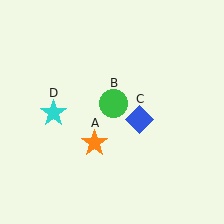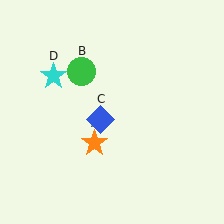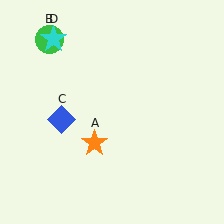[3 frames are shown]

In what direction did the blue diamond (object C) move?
The blue diamond (object C) moved left.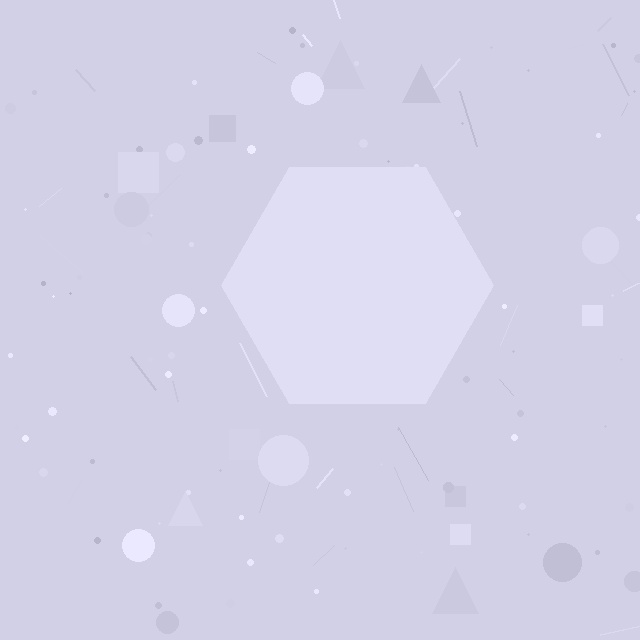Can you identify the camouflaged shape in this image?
The camouflaged shape is a hexagon.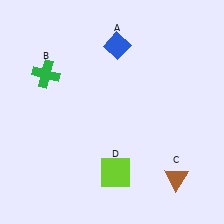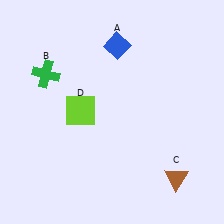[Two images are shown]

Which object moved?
The lime square (D) moved up.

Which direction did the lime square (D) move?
The lime square (D) moved up.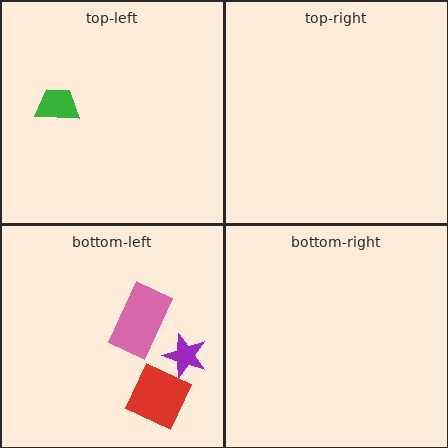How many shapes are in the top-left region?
1.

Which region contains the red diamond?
The bottom-left region.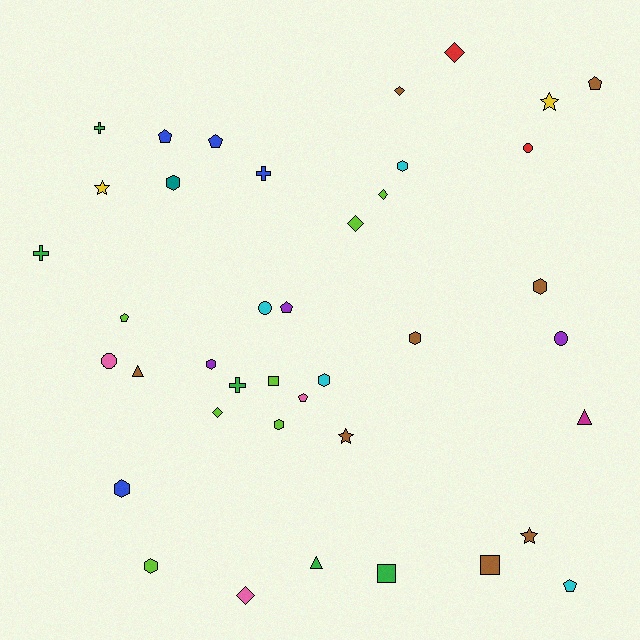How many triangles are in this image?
There are 3 triangles.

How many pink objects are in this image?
There are 3 pink objects.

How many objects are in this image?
There are 40 objects.